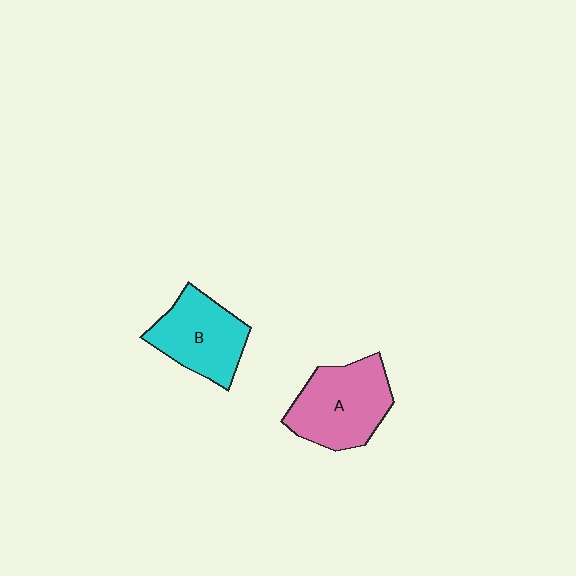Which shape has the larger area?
Shape A (pink).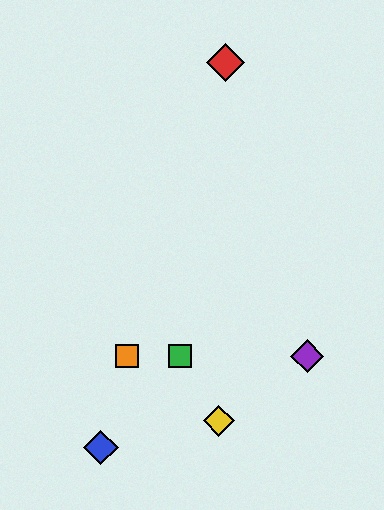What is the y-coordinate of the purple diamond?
The purple diamond is at y≈356.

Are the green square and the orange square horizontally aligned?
Yes, both are at y≈356.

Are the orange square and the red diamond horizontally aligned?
No, the orange square is at y≈356 and the red diamond is at y≈62.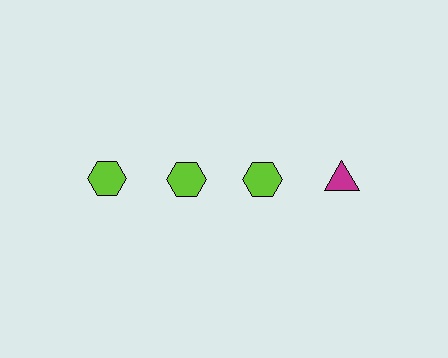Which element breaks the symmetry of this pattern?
The magenta triangle in the top row, second from right column breaks the symmetry. All other shapes are lime hexagons.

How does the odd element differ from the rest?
It differs in both color (magenta instead of lime) and shape (triangle instead of hexagon).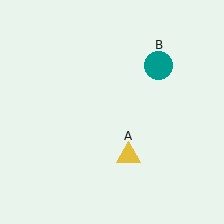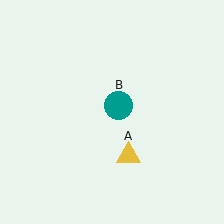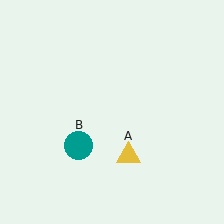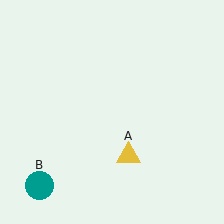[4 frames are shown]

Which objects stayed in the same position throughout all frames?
Yellow triangle (object A) remained stationary.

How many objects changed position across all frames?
1 object changed position: teal circle (object B).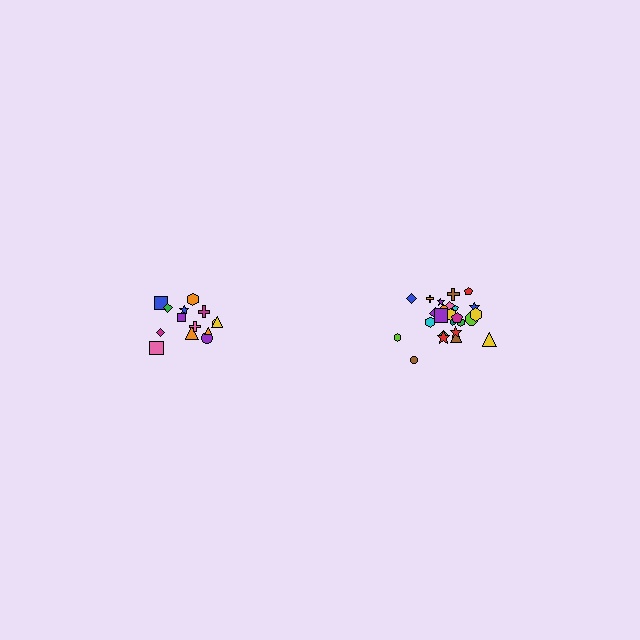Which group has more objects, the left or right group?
The right group.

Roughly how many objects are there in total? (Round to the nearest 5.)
Roughly 40 objects in total.